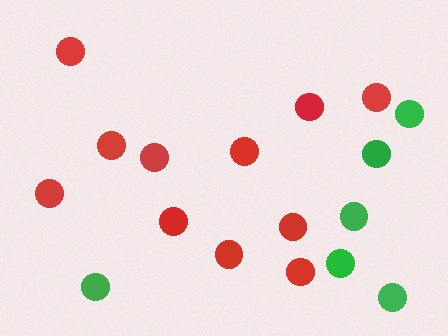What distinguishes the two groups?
There are 2 groups: one group of red circles (11) and one group of green circles (6).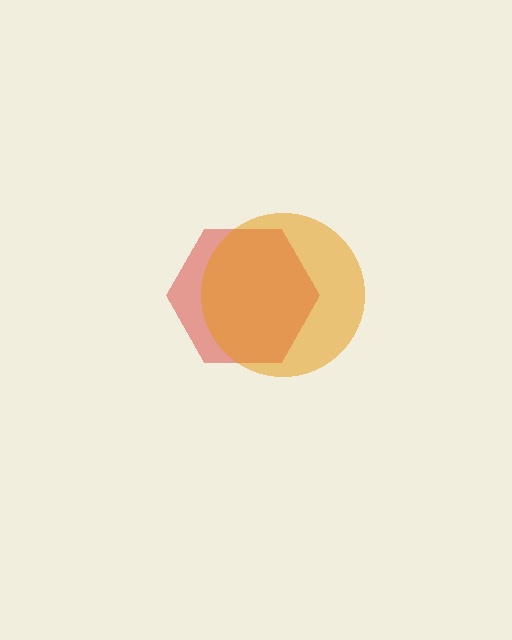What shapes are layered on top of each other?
The layered shapes are: a red hexagon, an orange circle.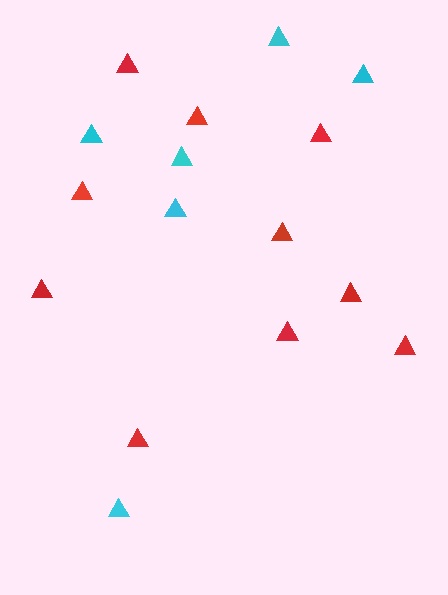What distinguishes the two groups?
There are 2 groups: one group of cyan triangles (6) and one group of red triangles (10).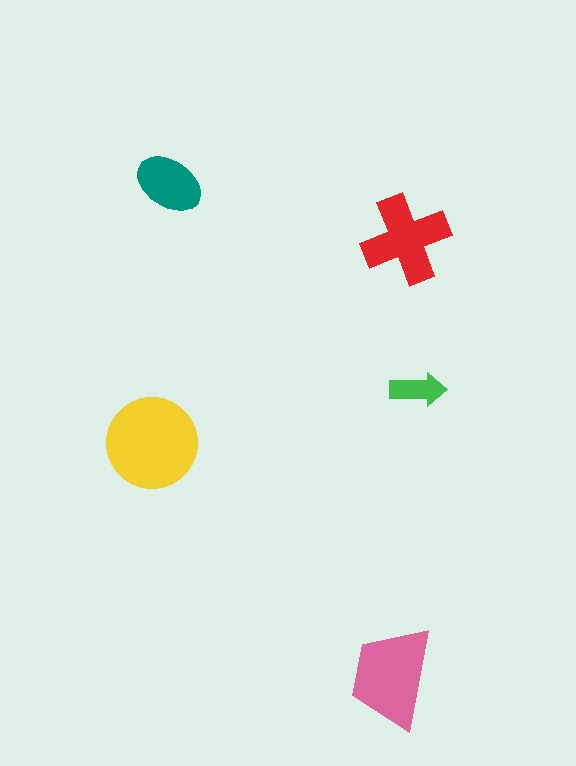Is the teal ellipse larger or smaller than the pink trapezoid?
Smaller.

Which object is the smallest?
The green arrow.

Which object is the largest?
The yellow circle.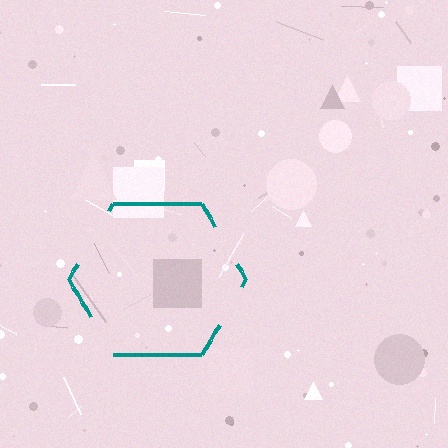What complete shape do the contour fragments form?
The contour fragments form a hexagon.